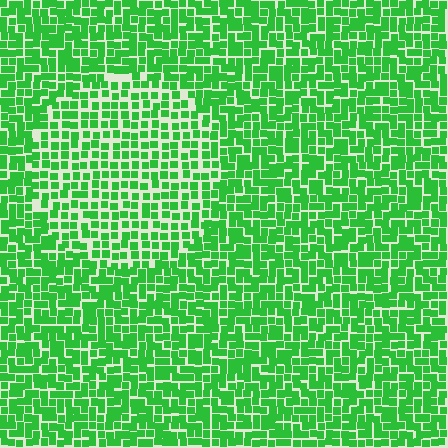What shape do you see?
I see a circle.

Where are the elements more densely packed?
The elements are more densely packed outside the circle boundary.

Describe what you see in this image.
The image contains small green elements arranged at two different densities. A circle-shaped region is visible where the elements are less densely packed than the surrounding area.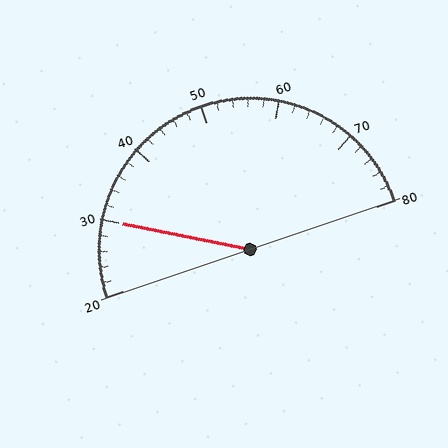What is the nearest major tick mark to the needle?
The nearest major tick mark is 30.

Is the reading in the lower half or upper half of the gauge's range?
The reading is in the lower half of the range (20 to 80).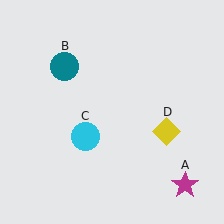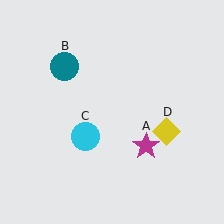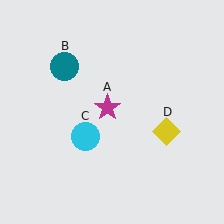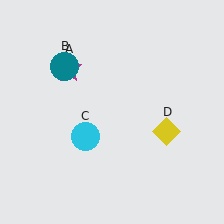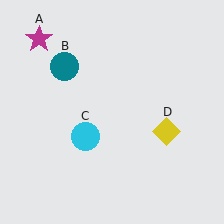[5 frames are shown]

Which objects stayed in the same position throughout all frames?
Teal circle (object B) and cyan circle (object C) and yellow diamond (object D) remained stationary.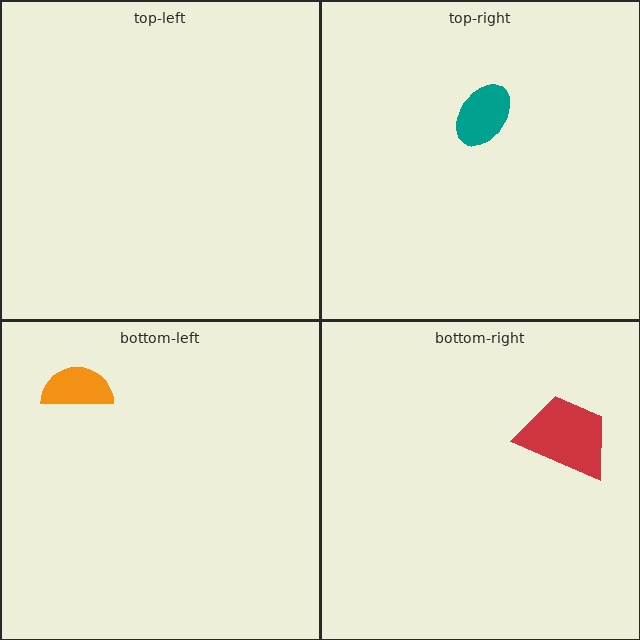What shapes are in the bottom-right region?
The red trapezoid.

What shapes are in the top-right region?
The teal ellipse.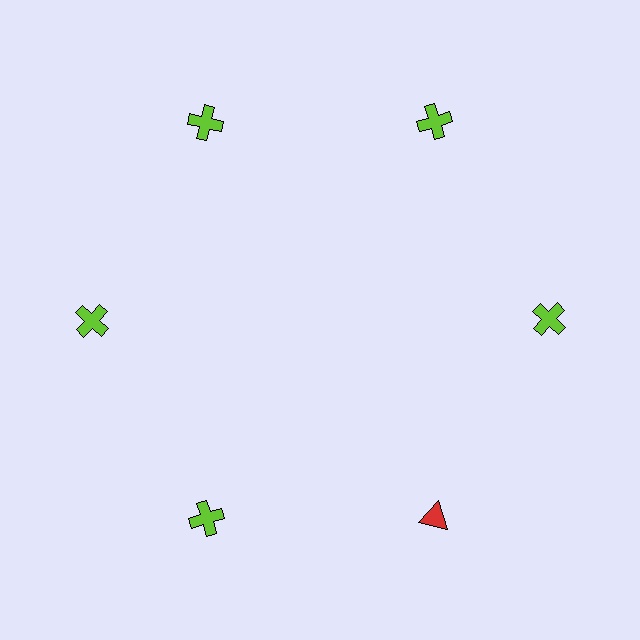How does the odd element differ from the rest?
It differs in both color (red instead of lime) and shape (triangle instead of cross).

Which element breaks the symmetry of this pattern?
The red triangle at roughly the 5 o'clock position breaks the symmetry. All other shapes are lime crosses.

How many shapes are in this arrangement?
There are 6 shapes arranged in a ring pattern.